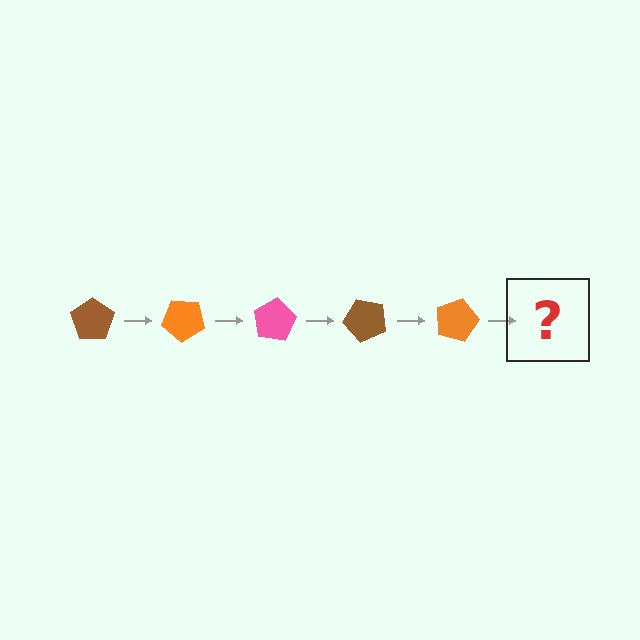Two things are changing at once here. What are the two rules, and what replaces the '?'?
The two rules are that it rotates 40 degrees each step and the color cycles through brown, orange, and pink. The '?' should be a pink pentagon, rotated 200 degrees from the start.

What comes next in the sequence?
The next element should be a pink pentagon, rotated 200 degrees from the start.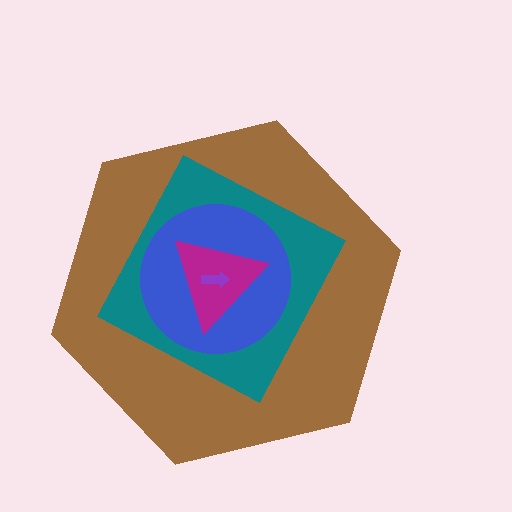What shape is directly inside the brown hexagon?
The teal square.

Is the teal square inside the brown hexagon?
Yes.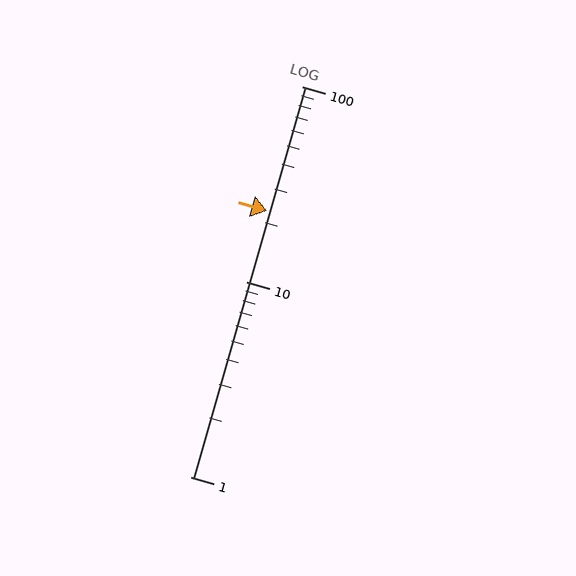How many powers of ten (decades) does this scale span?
The scale spans 2 decades, from 1 to 100.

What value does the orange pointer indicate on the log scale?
The pointer indicates approximately 23.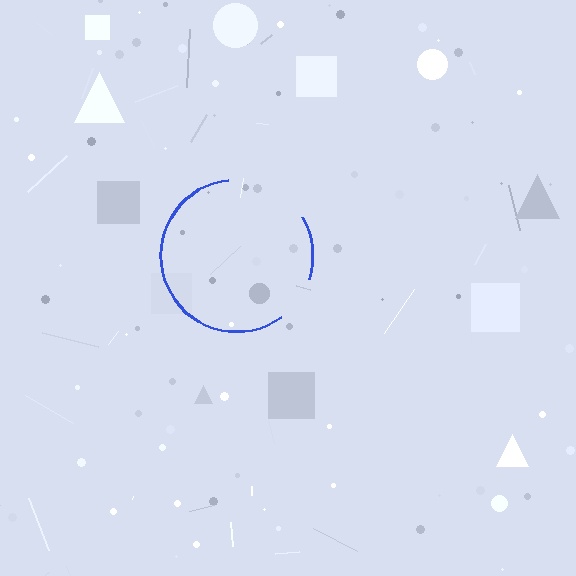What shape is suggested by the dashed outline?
The dashed outline suggests a circle.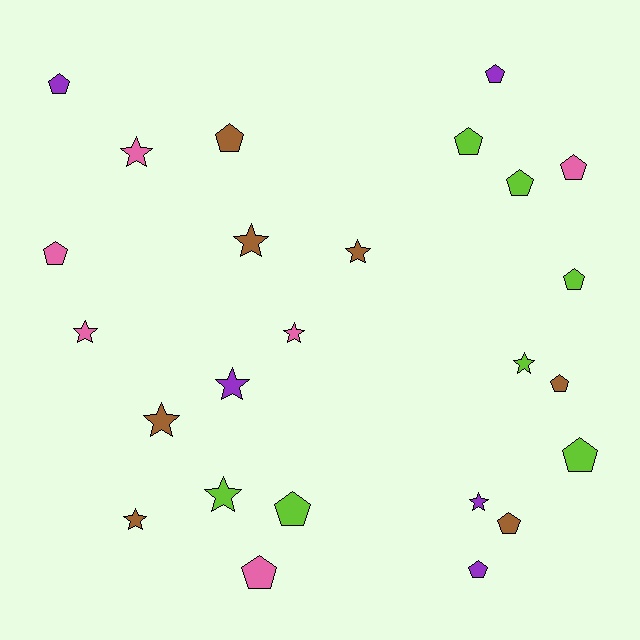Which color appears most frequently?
Brown, with 7 objects.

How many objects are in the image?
There are 25 objects.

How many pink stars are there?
There are 3 pink stars.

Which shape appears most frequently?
Pentagon, with 14 objects.